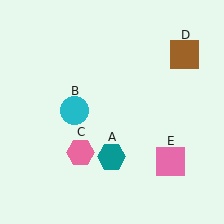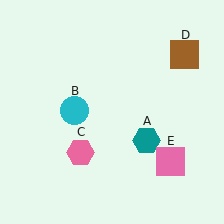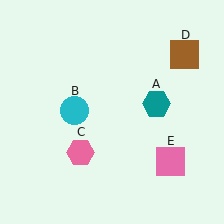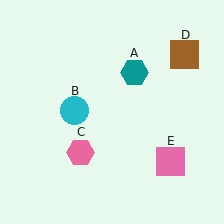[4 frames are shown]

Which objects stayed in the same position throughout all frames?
Cyan circle (object B) and pink hexagon (object C) and brown square (object D) and pink square (object E) remained stationary.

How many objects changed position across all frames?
1 object changed position: teal hexagon (object A).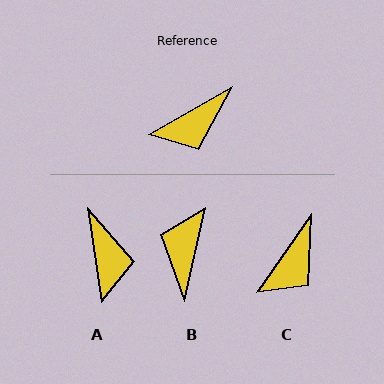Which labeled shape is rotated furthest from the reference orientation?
B, about 133 degrees away.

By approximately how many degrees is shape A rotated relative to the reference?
Approximately 69 degrees counter-clockwise.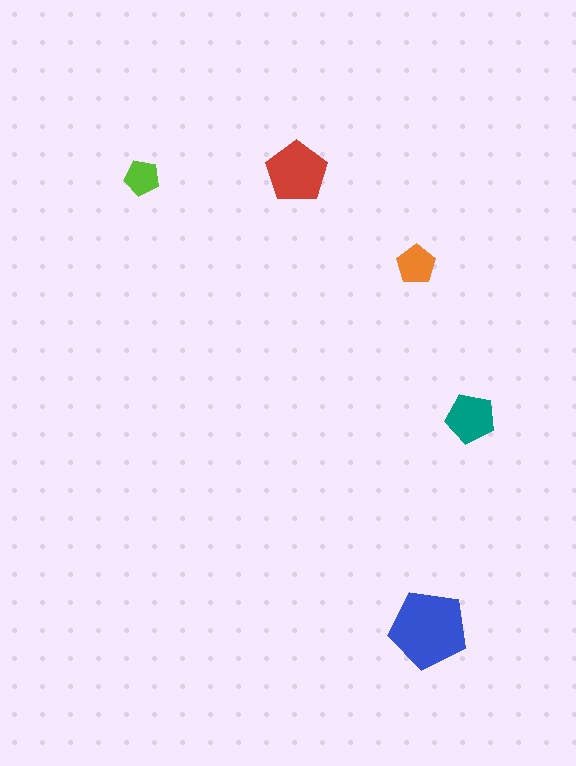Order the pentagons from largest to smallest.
the blue one, the red one, the teal one, the orange one, the lime one.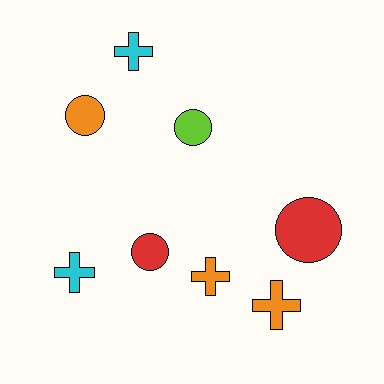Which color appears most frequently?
Orange, with 3 objects.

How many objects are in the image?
There are 8 objects.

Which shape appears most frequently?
Circle, with 4 objects.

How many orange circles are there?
There is 1 orange circle.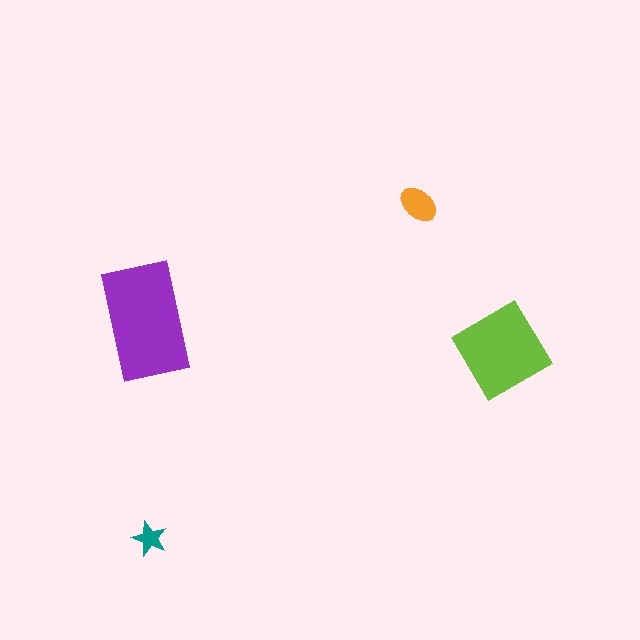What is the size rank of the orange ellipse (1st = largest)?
3rd.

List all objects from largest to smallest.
The purple rectangle, the lime diamond, the orange ellipse, the teal star.